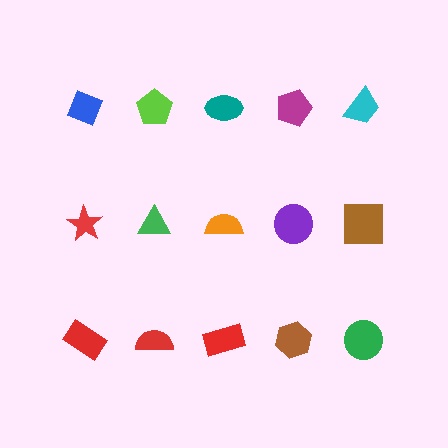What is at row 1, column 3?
A teal ellipse.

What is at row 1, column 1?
A blue diamond.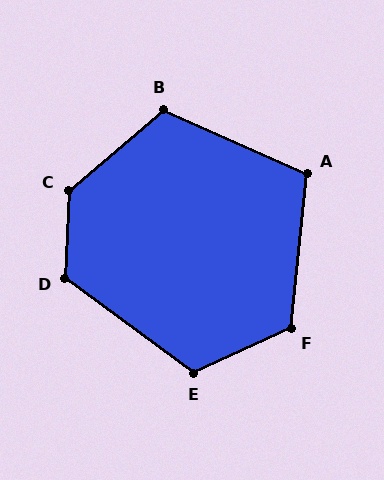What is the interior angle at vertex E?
Approximately 119 degrees (obtuse).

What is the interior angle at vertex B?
Approximately 116 degrees (obtuse).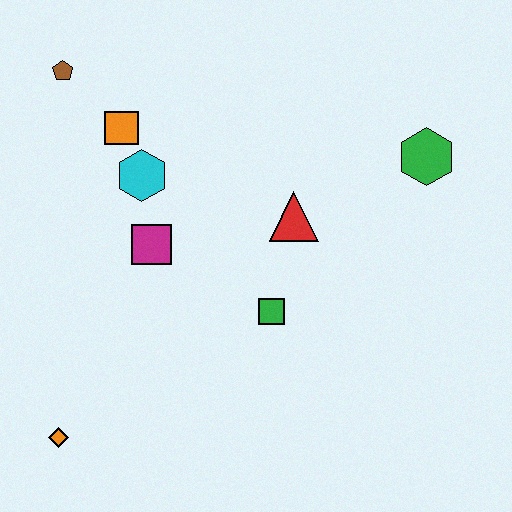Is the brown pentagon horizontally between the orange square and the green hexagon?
No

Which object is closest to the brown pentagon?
The orange square is closest to the brown pentagon.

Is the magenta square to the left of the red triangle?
Yes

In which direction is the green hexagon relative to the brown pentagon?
The green hexagon is to the right of the brown pentagon.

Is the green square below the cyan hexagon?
Yes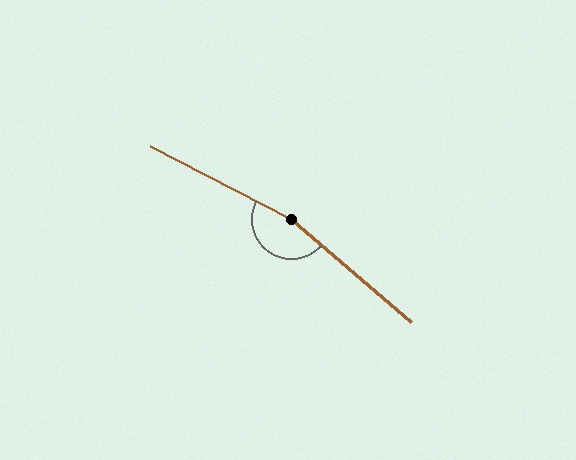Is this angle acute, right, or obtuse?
It is obtuse.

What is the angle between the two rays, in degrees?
Approximately 167 degrees.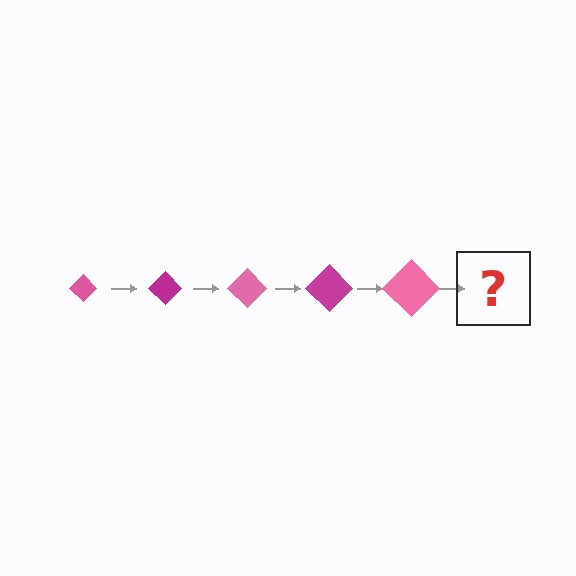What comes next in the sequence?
The next element should be a magenta diamond, larger than the previous one.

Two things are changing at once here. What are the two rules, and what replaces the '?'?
The two rules are that the diamond grows larger each step and the color cycles through pink and magenta. The '?' should be a magenta diamond, larger than the previous one.